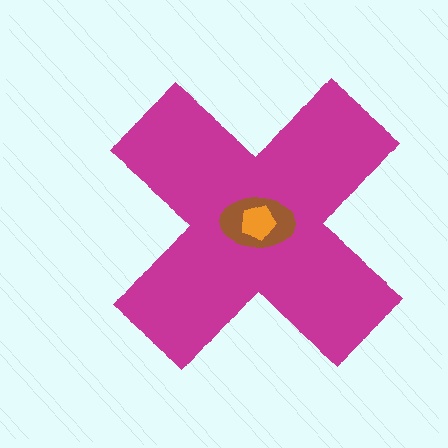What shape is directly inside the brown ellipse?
The orange pentagon.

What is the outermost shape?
The magenta cross.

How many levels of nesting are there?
3.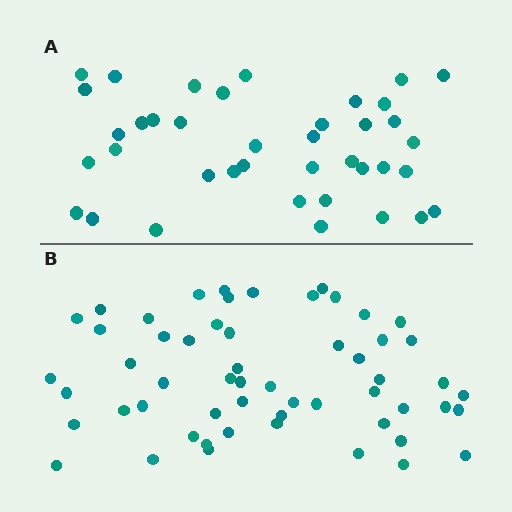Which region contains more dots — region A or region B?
Region B (the bottom region) has more dots.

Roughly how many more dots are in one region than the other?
Region B has approximately 15 more dots than region A.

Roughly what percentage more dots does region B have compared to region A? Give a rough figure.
About 45% more.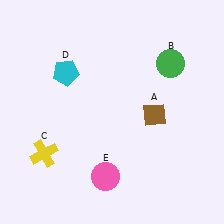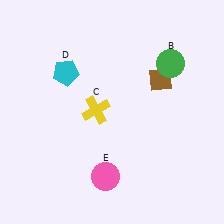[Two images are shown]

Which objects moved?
The objects that moved are: the brown diamond (A), the yellow cross (C).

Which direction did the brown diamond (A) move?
The brown diamond (A) moved up.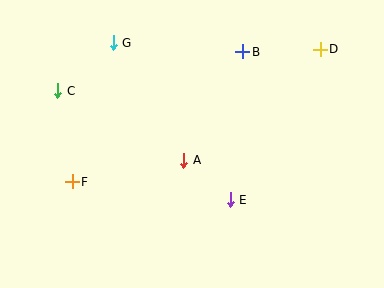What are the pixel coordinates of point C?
Point C is at (58, 91).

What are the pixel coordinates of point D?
Point D is at (320, 49).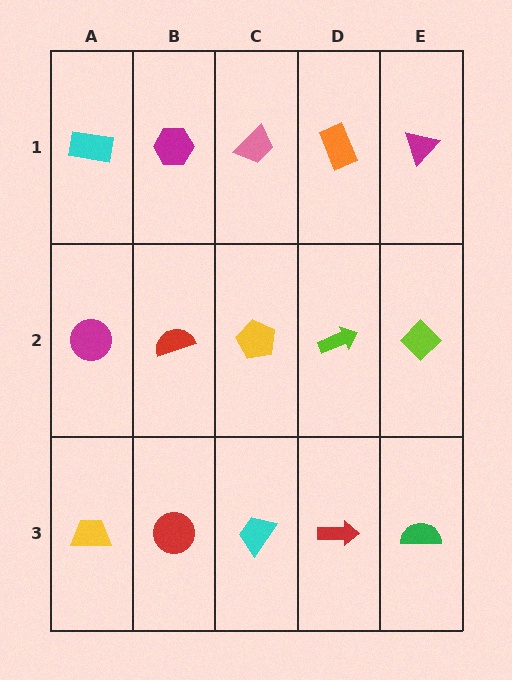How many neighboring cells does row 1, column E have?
2.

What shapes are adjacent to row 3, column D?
A lime arrow (row 2, column D), a cyan trapezoid (row 3, column C), a green semicircle (row 3, column E).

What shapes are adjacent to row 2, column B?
A magenta hexagon (row 1, column B), a red circle (row 3, column B), a magenta circle (row 2, column A), a yellow pentagon (row 2, column C).